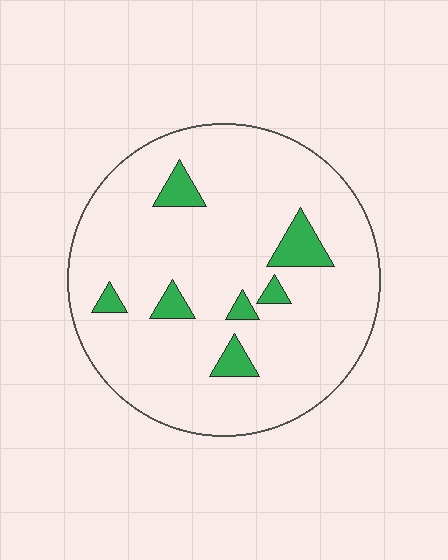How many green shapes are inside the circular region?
7.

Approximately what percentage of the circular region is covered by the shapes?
Approximately 10%.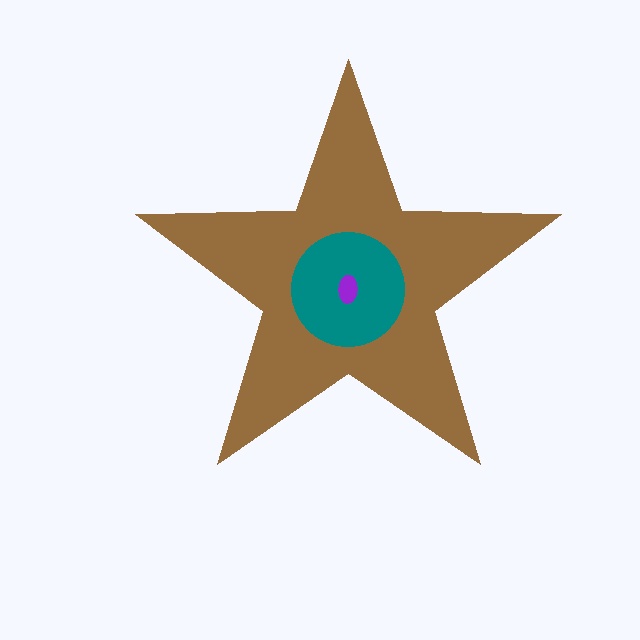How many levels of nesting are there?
3.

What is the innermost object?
The purple ellipse.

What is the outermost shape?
The brown star.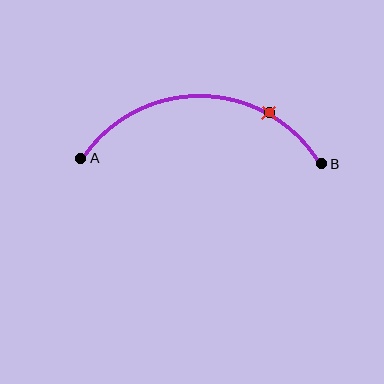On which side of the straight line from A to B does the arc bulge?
The arc bulges above the straight line connecting A and B.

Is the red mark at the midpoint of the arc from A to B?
No. The red mark lies on the arc but is closer to endpoint B. The arc midpoint would be at the point on the curve equidistant along the arc from both A and B.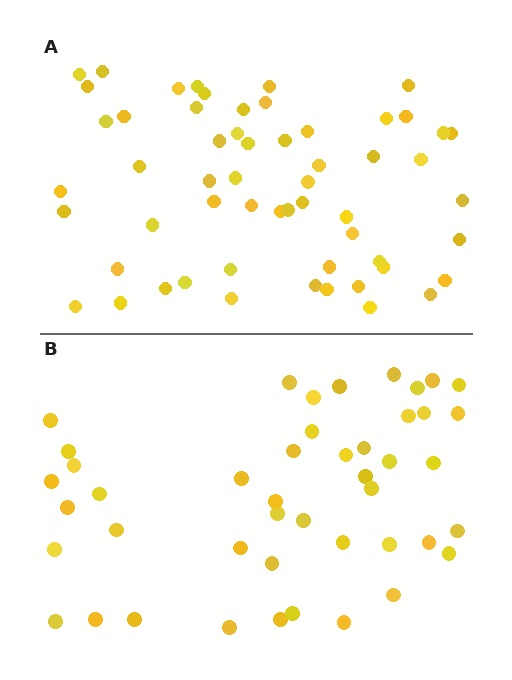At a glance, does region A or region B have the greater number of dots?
Region A (the top region) has more dots.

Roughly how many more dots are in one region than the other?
Region A has roughly 12 or so more dots than region B.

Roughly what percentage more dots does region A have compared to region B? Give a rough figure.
About 25% more.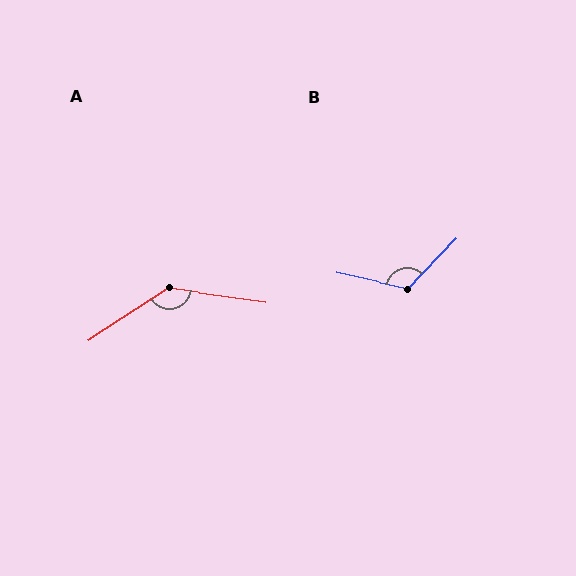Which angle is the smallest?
B, at approximately 121 degrees.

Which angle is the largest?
A, at approximately 139 degrees.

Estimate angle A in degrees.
Approximately 139 degrees.